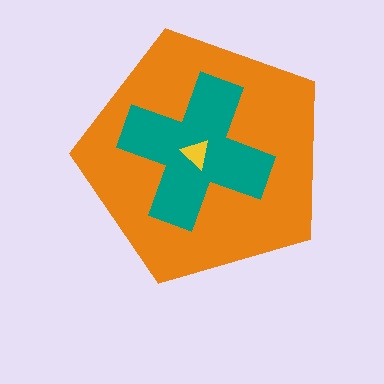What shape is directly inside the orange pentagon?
The teal cross.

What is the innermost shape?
The yellow triangle.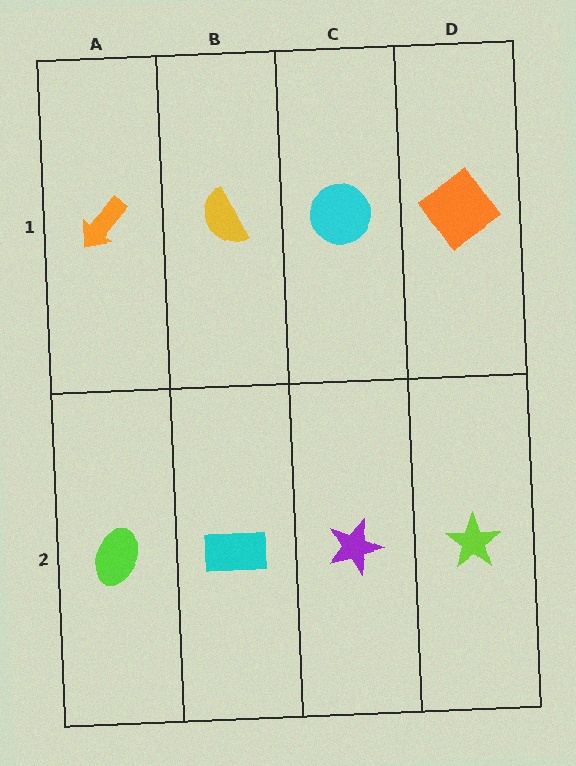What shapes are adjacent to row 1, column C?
A purple star (row 2, column C), a yellow semicircle (row 1, column B), an orange diamond (row 1, column D).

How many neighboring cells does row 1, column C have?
3.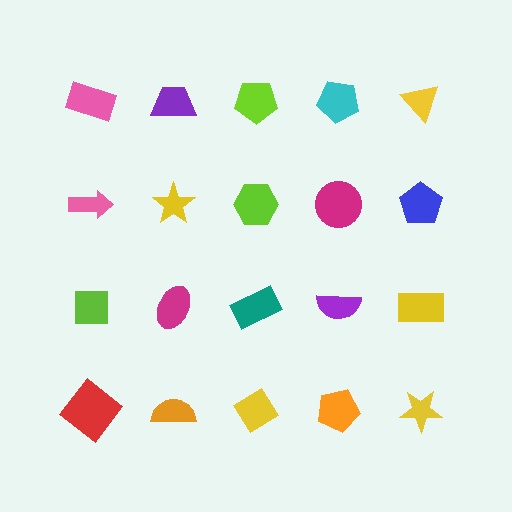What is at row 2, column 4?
A magenta circle.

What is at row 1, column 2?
A purple trapezoid.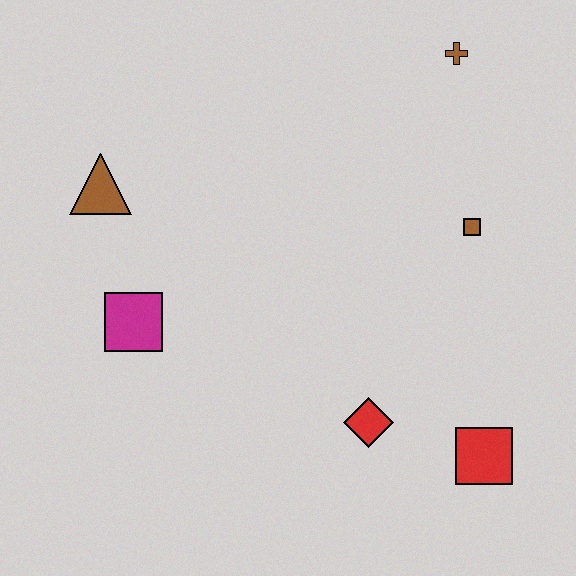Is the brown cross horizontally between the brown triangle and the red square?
Yes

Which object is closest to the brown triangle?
The magenta square is closest to the brown triangle.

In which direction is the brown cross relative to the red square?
The brown cross is above the red square.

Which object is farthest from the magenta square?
The brown cross is farthest from the magenta square.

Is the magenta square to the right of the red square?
No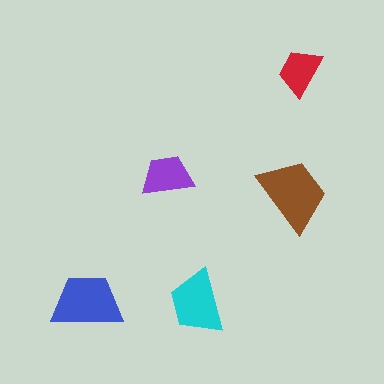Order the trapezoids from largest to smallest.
the brown one, the blue one, the cyan one, the purple one, the red one.